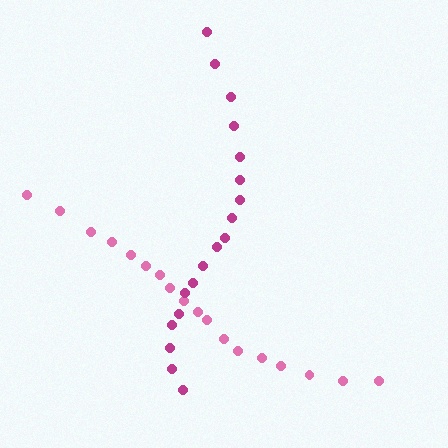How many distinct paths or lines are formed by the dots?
There are 2 distinct paths.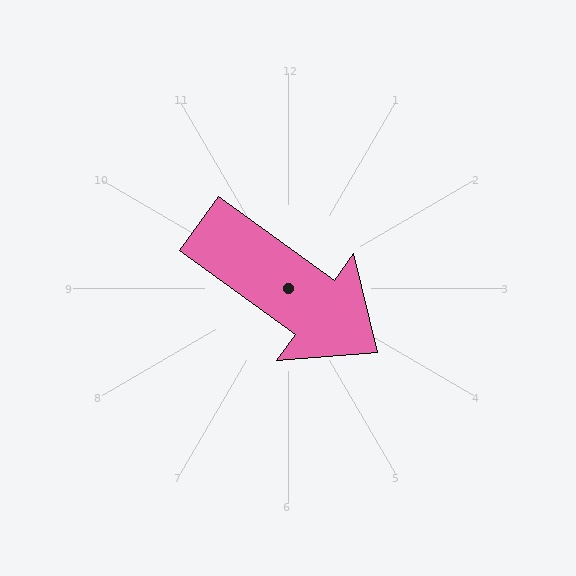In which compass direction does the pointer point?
Southeast.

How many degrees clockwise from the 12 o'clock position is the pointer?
Approximately 126 degrees.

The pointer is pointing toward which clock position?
Roughly 4 o'clock.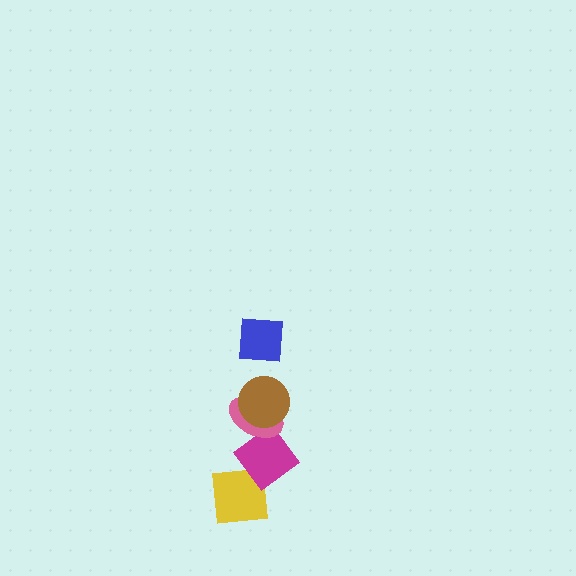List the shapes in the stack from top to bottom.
From top to bottom: the blue square, the brown circle, the pink ellipse, the magenta diamond, the yellow square.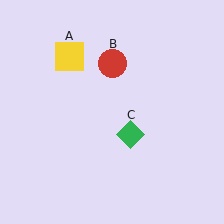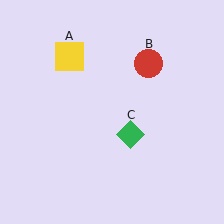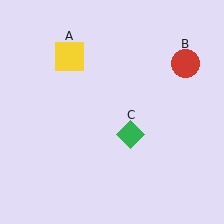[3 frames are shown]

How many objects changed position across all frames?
1 object changed position: red circle (object B).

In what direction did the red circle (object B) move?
The red circle (object B) moved right.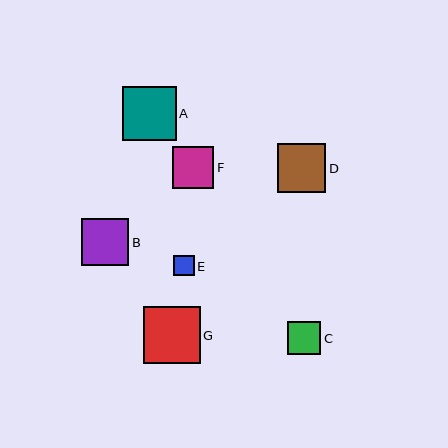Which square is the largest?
Square G is the largest with a size of approximately 56 pixels.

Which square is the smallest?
Square E is the smallest with a size of approximately 20 pixels.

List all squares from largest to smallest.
From largest to smallest: G, A, D, B, F, C, E.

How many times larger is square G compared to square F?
Square G is approximately 1.4 times the size of square F.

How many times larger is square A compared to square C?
Square A is approximately 1.6 times the size of square C.